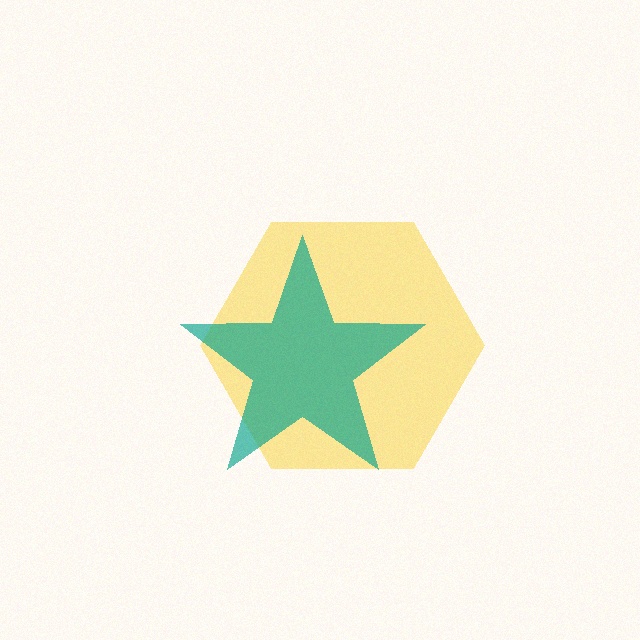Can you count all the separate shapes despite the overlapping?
Yes, there are 2 separate shapes.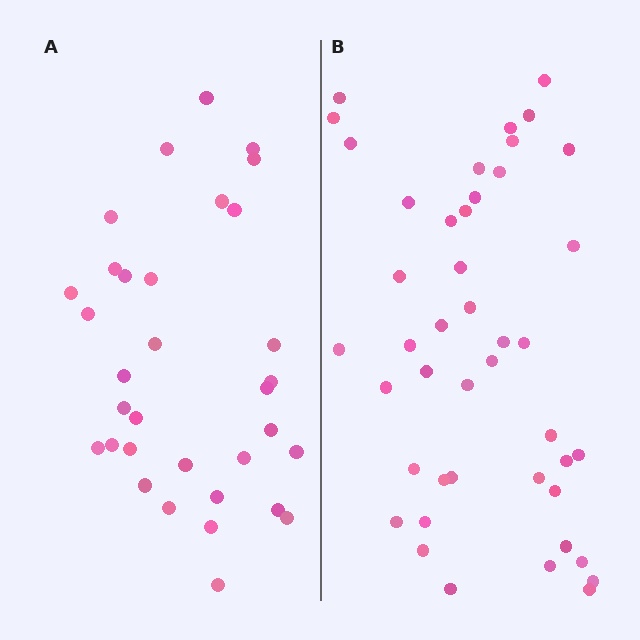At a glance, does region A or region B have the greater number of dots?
Region B (the right region) has more dots.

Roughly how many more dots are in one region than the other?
Region B has roughly 12 or so more dots than region A.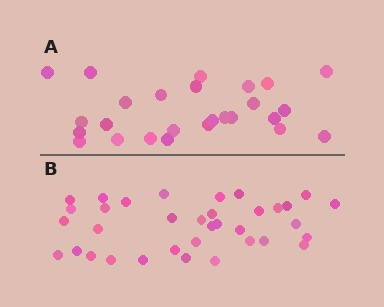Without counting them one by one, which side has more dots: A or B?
Region B (the bottom region) has more dots.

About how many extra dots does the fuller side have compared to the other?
Region B has roughly 8 or so more dots than region A.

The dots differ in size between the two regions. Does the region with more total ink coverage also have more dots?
No. Region A has more total ink coverage because its dots are larger, but region B actually contains more individual dots. Total area can be misleading — the number of items is what matters here.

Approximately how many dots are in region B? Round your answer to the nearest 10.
About 40 dots. (The exact count is 35, which rounds to 40.)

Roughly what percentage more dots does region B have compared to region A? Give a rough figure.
About 35% more.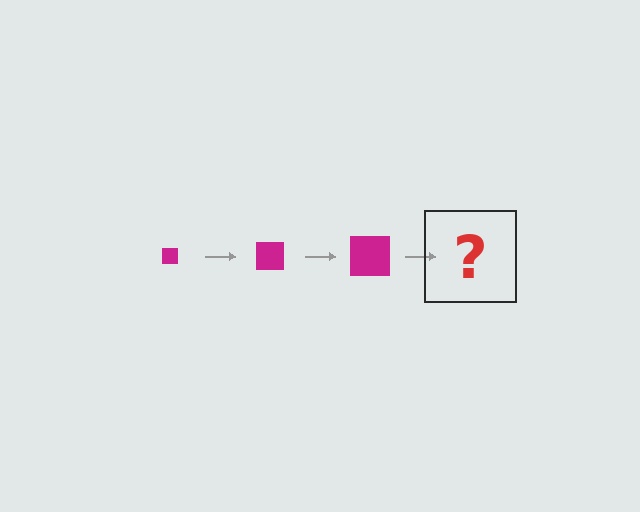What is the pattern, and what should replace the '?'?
The pattern is that the square gets progressively larger each step. The '?' should be a magenta square, larger than the previous one.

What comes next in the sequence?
The next element should be a magenta square, larger than the previous one.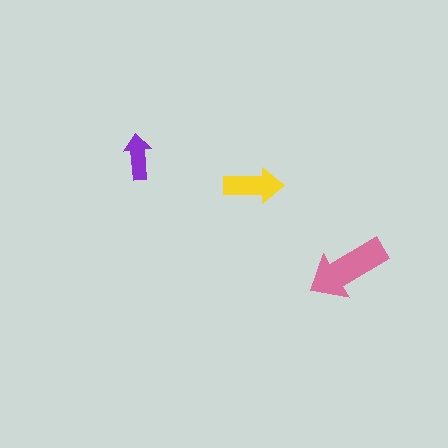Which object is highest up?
The purple arrow is topmost.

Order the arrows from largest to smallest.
the pink one, the yellow one, the purple one.